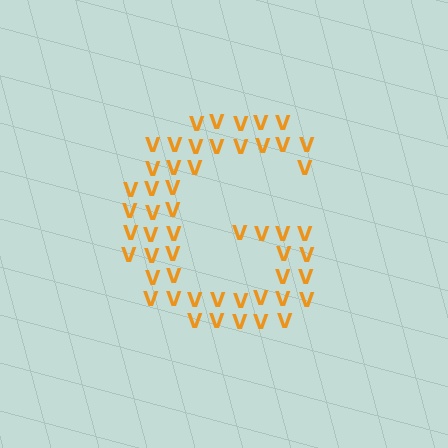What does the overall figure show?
The overall figure shows the letter G.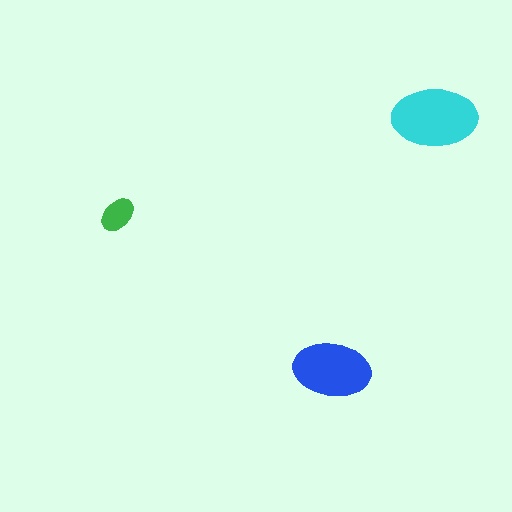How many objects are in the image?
There are 3 objects in the image.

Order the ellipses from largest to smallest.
the cyan one, the blue one, the green one.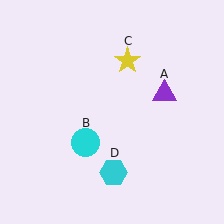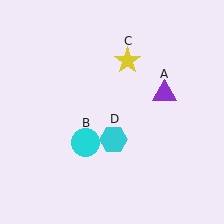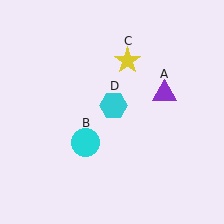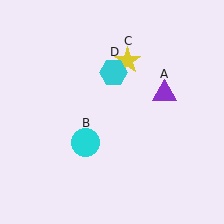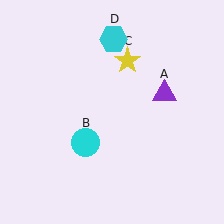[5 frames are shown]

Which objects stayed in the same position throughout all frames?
Purple triangle (object A) and cyan circle (object B) and yellow star (object C) remained stationary.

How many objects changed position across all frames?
1 object changed position: cyan hexagon (object D).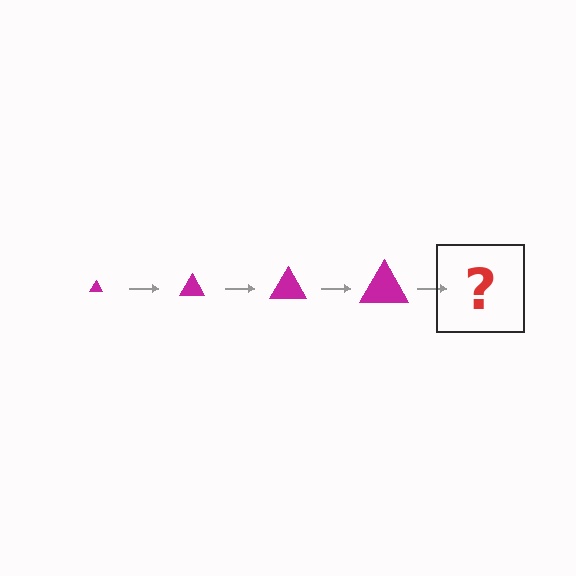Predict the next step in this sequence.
The next step is a magenta triangle, larger than the previous one.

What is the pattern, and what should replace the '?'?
The pattern is that the triangle gets progressively larger each step. The '?' should be a magenta triangle, larger than the previous one.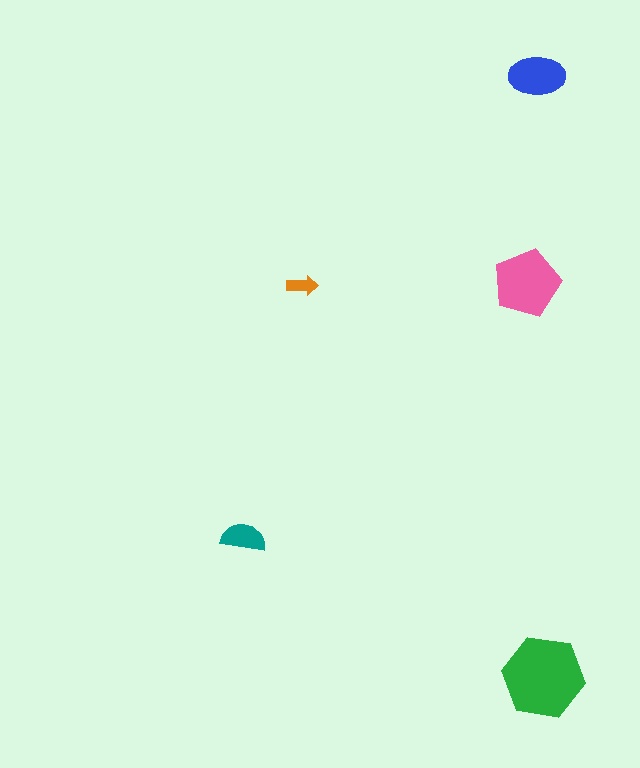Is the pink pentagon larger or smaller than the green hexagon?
Smaller.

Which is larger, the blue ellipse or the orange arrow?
The blue ellipse.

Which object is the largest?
The green hexagon.